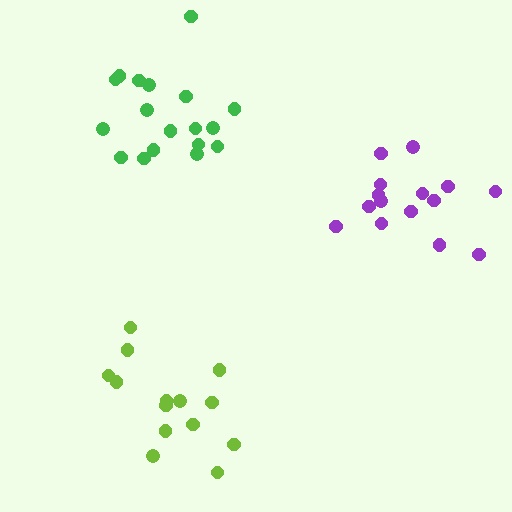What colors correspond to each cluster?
The clusters are colored: purple, lime, green.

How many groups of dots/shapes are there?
There are 3 groups.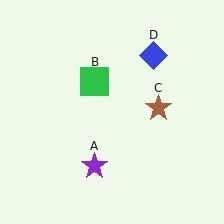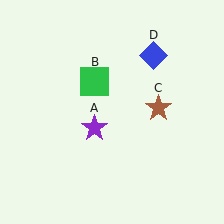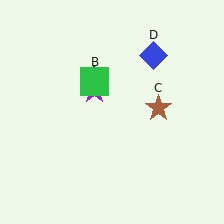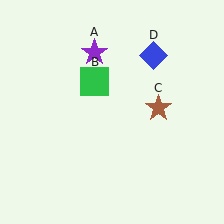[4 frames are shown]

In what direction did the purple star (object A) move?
The purple star (object A) moved up.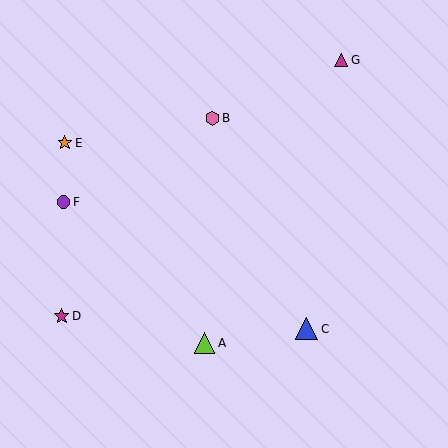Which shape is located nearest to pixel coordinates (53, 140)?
The orange star (labeled E) at (65, 143) is nearest to that location.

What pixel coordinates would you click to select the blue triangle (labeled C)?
Click at (307, 329) to select the blue triangle C.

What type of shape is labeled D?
Shape D is a magenta star.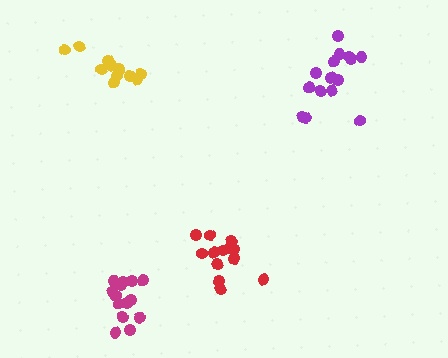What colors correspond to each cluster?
The clusters are colored: yellow, red, magenta, purple.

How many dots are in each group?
Group 1: 11 dots, Group 2: 13 dots, Group 3: 14 dots, Group 4: 15 dots (53 total).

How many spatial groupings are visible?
There are 4 spatial groupings.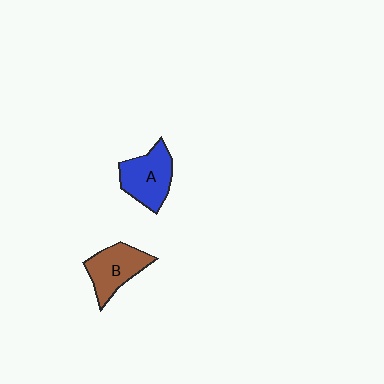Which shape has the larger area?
Shape A (blue).